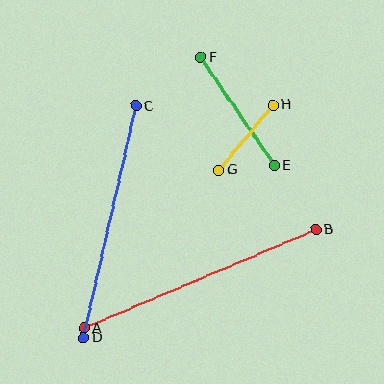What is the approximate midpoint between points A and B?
The midpoint is at approximately (200, 279) pixels.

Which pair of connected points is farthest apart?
Points A and B are farthest apart.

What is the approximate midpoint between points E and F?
The midpoint is at approximately (237, 111) pixels.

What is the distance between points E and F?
The distance is approximately 131 pixels.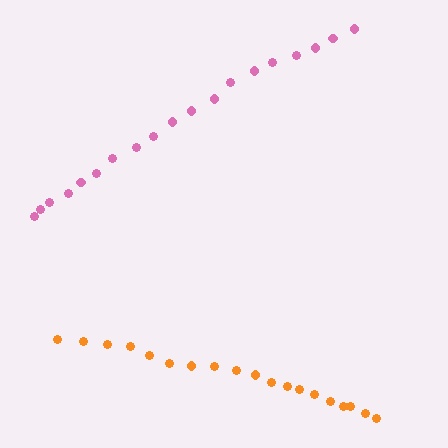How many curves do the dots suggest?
There are 2 distinct paths.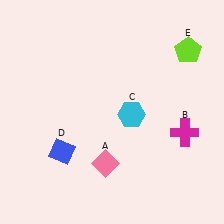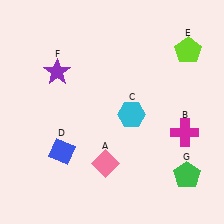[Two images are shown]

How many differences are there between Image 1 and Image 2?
There are 2 differences between the two images.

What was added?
A purple star (F), a green pentagon (G) were added in Image 2.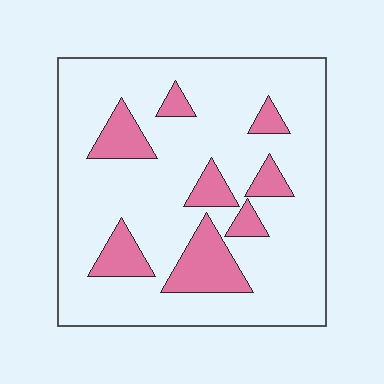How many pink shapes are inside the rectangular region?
8.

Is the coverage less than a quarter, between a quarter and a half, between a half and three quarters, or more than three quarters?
Less than a quarter.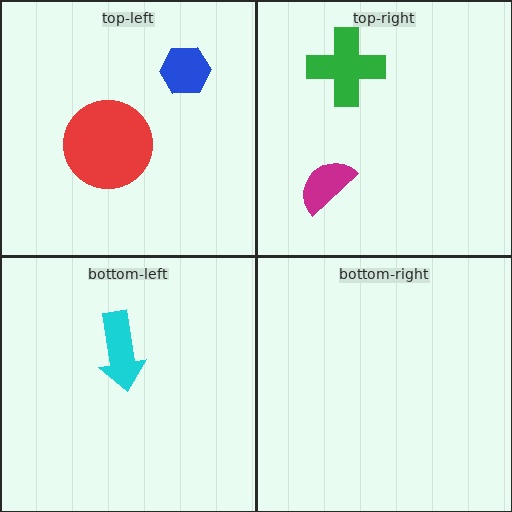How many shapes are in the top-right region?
2.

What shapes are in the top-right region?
The green cross, the magenta semicircle.